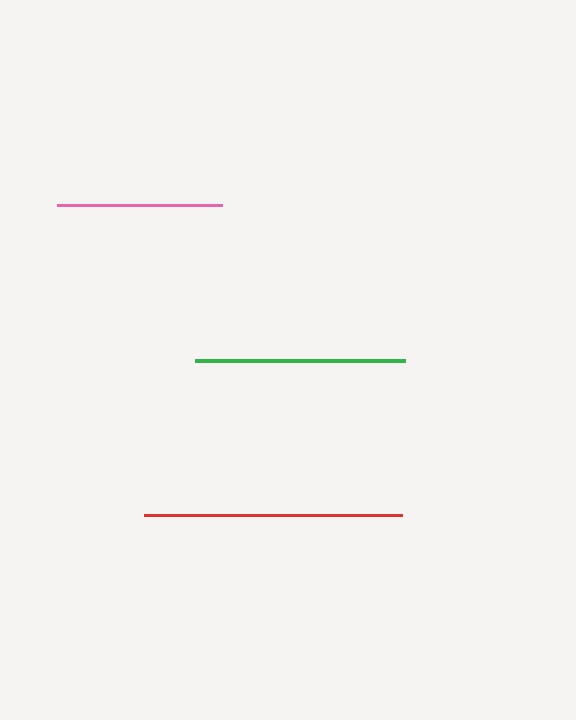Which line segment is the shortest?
The pink line is the shortest at approximately 165 pixels.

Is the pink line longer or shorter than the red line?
The red line is longer than the pink line.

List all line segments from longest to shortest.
From longest to shortest: red, green, pink.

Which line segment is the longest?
The red line is the longest at approximately 258 pixels.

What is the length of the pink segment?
The pink segment is approximately 165 pixels long.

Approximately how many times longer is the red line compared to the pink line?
The red line is approximately 1.6 times the length of the pink line.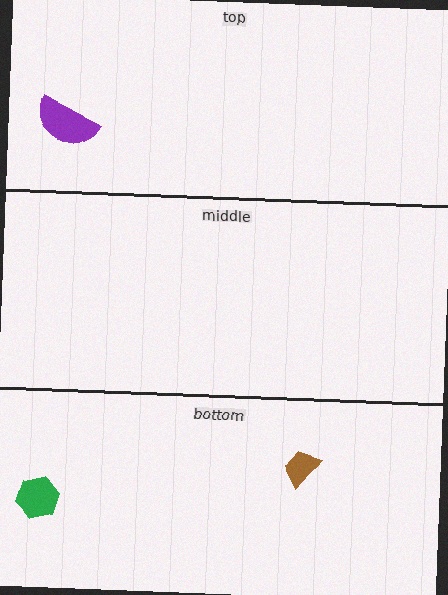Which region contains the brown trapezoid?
The bottom region.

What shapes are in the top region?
The purple semicircle.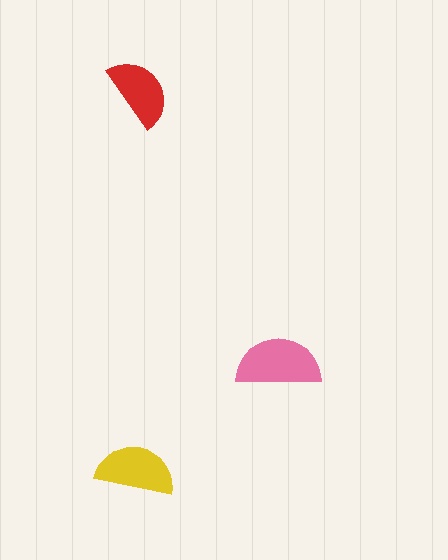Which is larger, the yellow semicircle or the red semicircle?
The yellow one.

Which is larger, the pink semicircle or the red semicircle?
The pink one.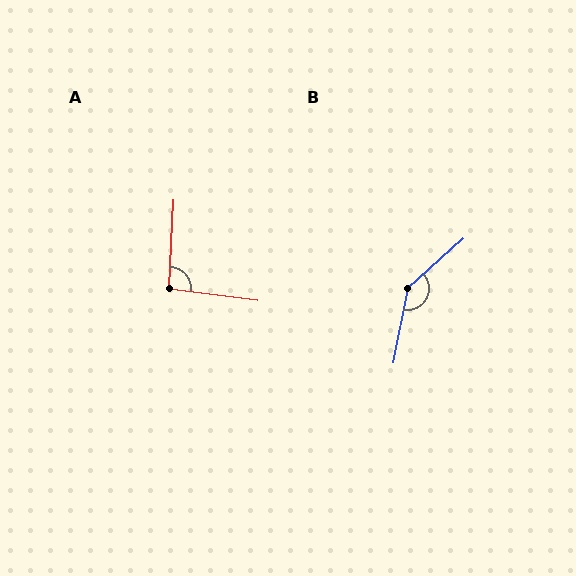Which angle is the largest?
B, at approximately 143 degrees.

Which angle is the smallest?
A, at approximately 95 degrees.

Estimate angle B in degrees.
Approximately 143 degrees.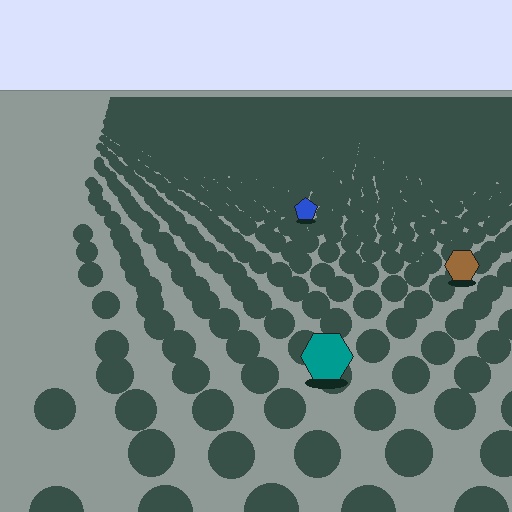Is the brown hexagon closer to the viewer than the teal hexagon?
No. The teal hexagon is closer — you can tell from the texture gradient: the ground texture is coarser near it.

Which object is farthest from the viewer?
The blue pentagon is farthest from the viewer. It appears smaller and the ground texture around it is denser.